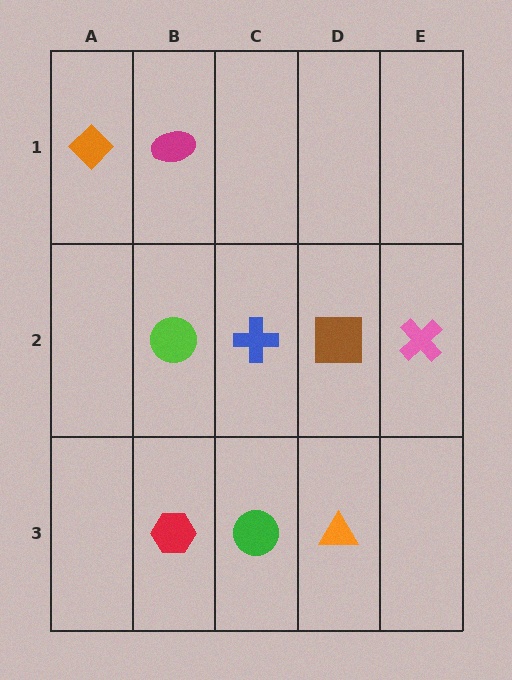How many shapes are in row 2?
4 shapes.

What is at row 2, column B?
A lime circle.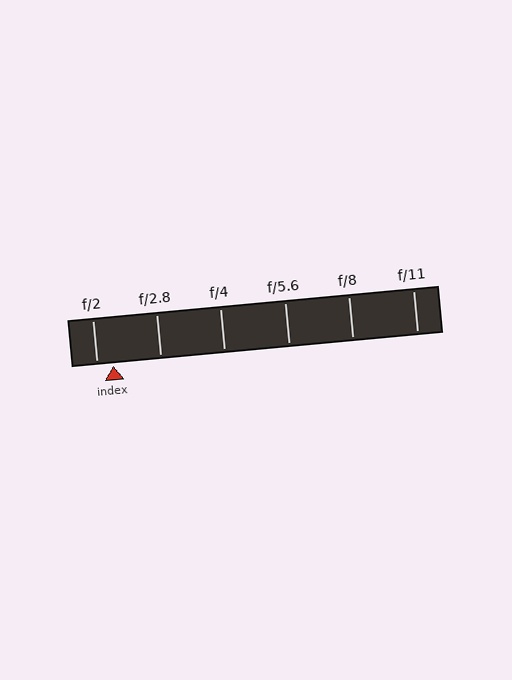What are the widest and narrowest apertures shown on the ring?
The widest aperture shown is f/2 and the narrowest is f/11.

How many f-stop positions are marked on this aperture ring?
There are 6 f-stop positions marked.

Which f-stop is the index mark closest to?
The index mark is closest to f/2.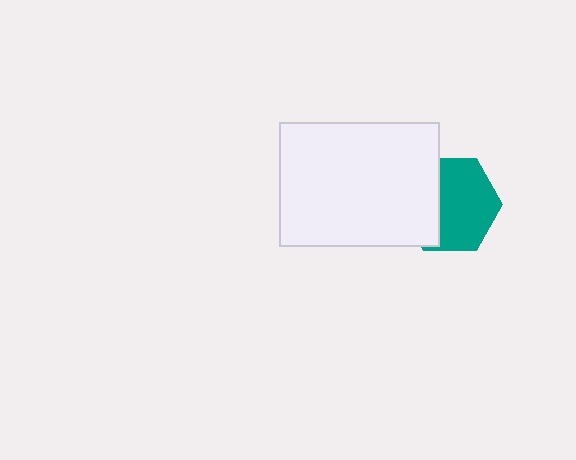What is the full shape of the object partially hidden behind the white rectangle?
The partially hidden object is a teal hexagon.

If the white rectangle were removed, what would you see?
You would see the complete teal hexagon.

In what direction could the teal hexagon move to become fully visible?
The teal hexagon could move right. That would shift it out from behind the white rectangle entirely.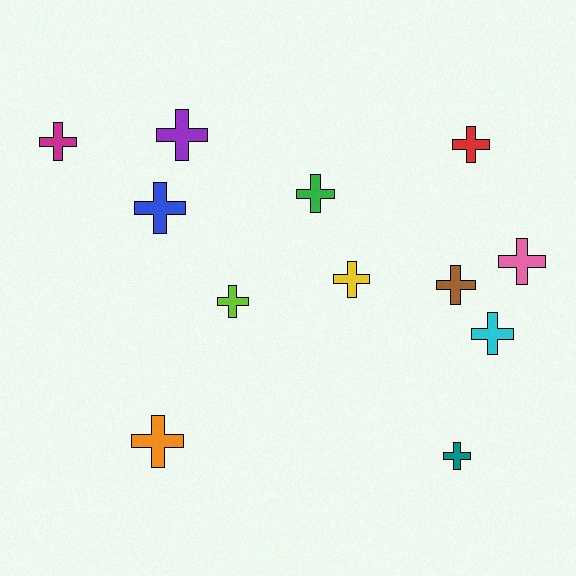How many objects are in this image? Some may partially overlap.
There are 12 objects.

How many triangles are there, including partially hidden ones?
There are no triangles.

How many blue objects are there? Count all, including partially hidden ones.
There is 1 blue object.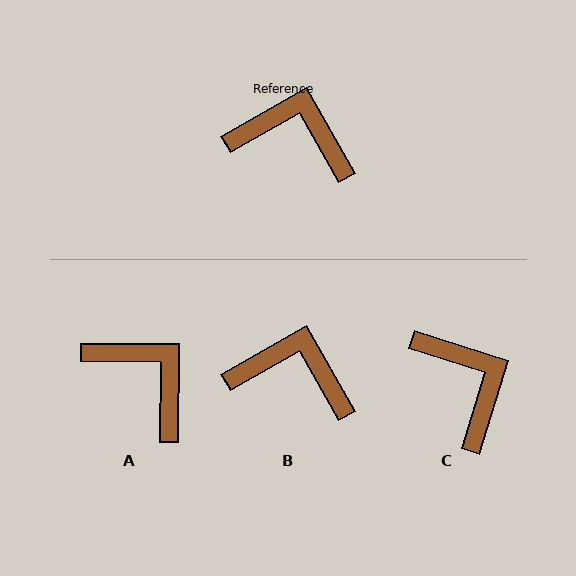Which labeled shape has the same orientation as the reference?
B.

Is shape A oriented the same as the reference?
No, it is off by about 30 degrees.